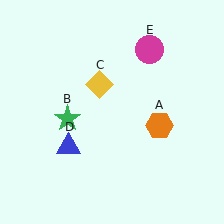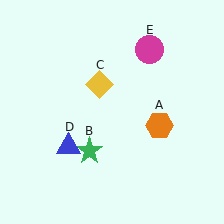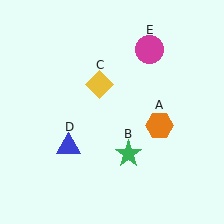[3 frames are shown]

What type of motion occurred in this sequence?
The green star (object B) rotated counterclockwise around the center of the scene.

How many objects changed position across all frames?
1 object changed position: green star (object B).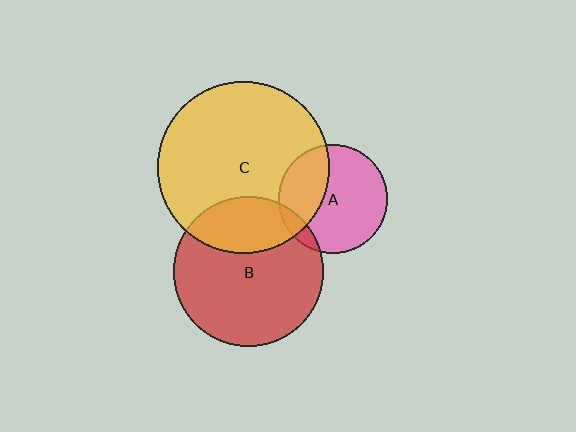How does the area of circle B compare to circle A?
Approximately 1.9 times.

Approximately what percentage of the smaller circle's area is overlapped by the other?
Approximately 35%.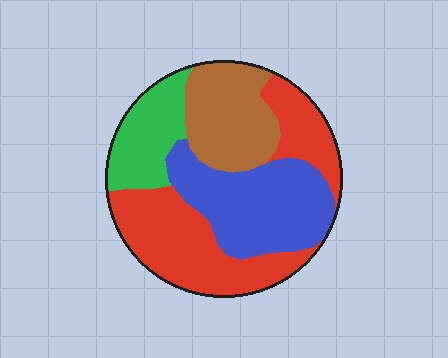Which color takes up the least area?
Green, at roughly 15%.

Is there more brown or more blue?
Blue.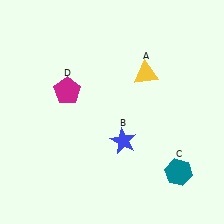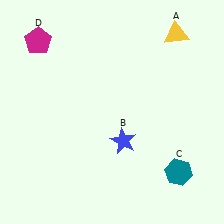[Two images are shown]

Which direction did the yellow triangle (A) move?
The yellow triangle (A) moved up.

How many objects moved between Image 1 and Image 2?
2 objects moved between the two images.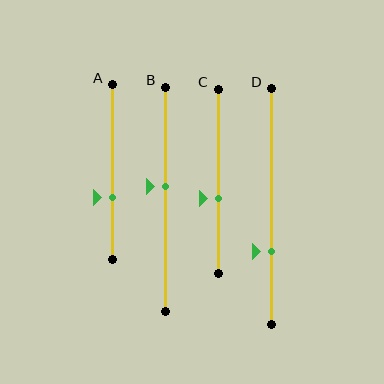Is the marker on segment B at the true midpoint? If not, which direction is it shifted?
No, the marker on segment B is shifted upward by about 6% of the segment length.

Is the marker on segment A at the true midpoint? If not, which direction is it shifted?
No, the marker on segment A is shifted downward by about 14% of the segment length.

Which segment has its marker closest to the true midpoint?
Segment B has its marker closest to the true midpoint.